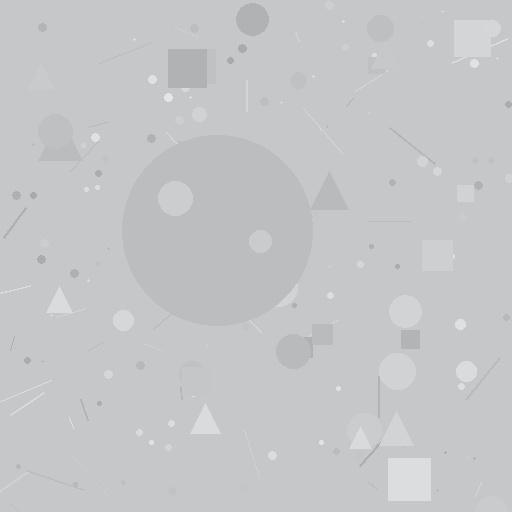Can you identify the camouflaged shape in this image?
The camouflaged shape is a circle.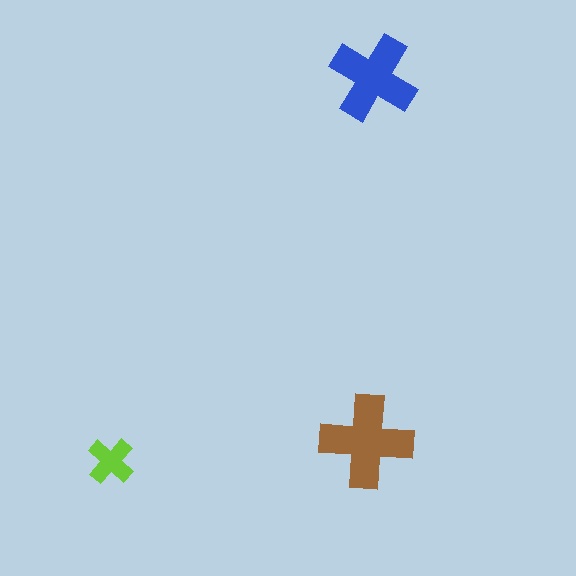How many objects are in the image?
There are 3 objects in the image.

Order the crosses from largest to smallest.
the brown one, the blue one, the lime one.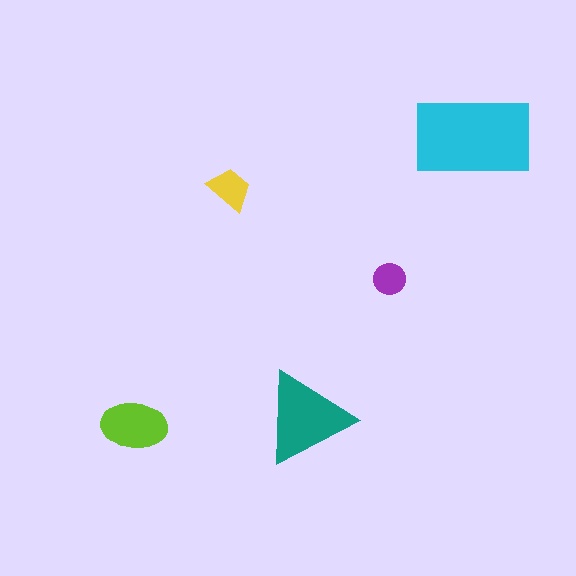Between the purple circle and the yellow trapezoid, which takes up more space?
The yellow trapezoid.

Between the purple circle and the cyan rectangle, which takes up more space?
The cyan rectangle.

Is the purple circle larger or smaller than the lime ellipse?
Smaller.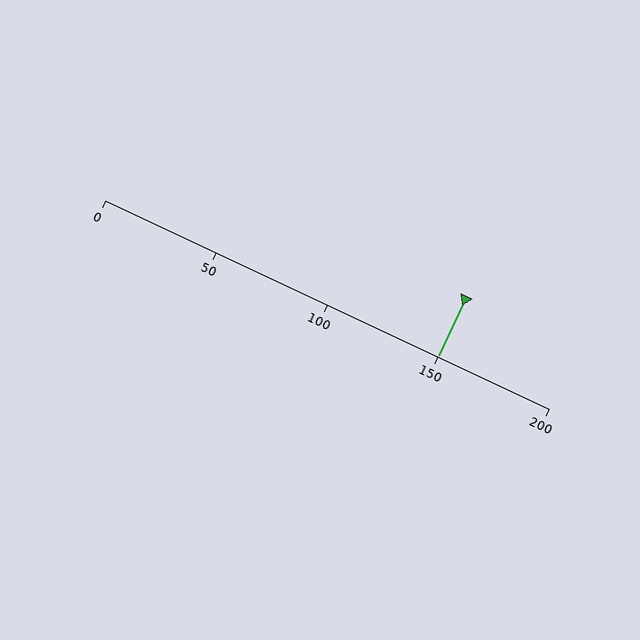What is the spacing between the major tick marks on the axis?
The major ticks are spaced 50 apart.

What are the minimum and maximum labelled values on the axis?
The axis runs from 0 to 200.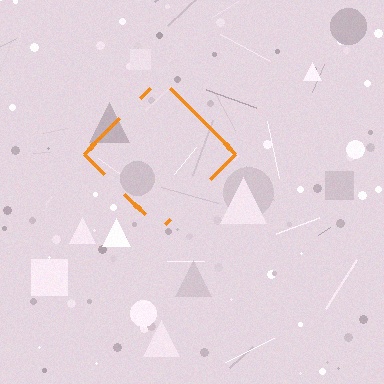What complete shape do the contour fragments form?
The contour fragments form a diamond.